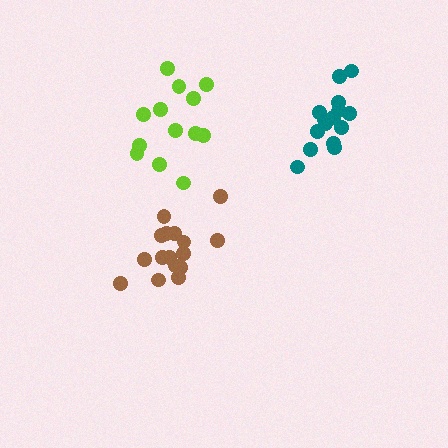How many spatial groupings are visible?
There are 3 spatial groupings.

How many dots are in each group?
Group 1: 15 dots, Group 2: 16 dots, Group 3: 13 dots (44 total).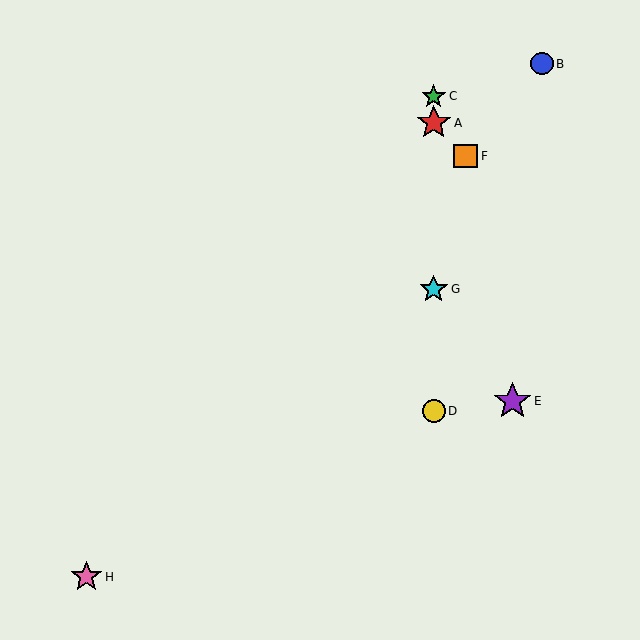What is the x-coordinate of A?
Object A is at x≈434.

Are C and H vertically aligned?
No, C is at x≈434 and H is at x≈86.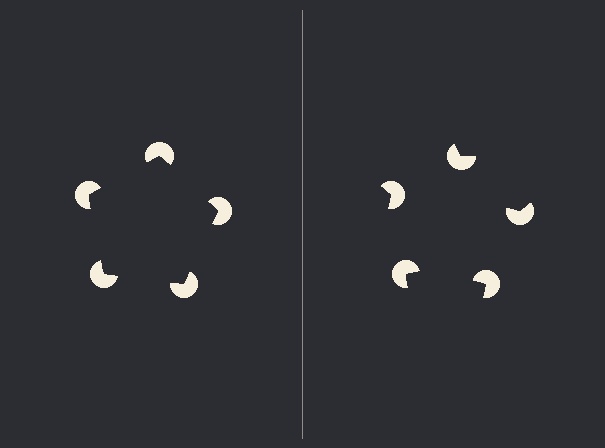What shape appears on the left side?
An illusory pentagon.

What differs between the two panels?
The pac-man discs are positioned identically on both sides; only the wedge orientations differ. On the left they align to a pentagon; on the right they are misaligned.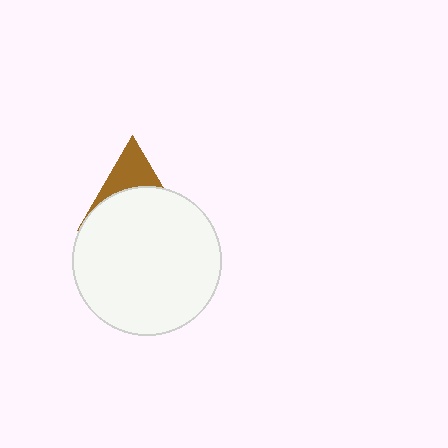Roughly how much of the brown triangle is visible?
A small part of it is visible (roughly 35%).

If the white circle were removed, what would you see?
You would see the complete brown triangle.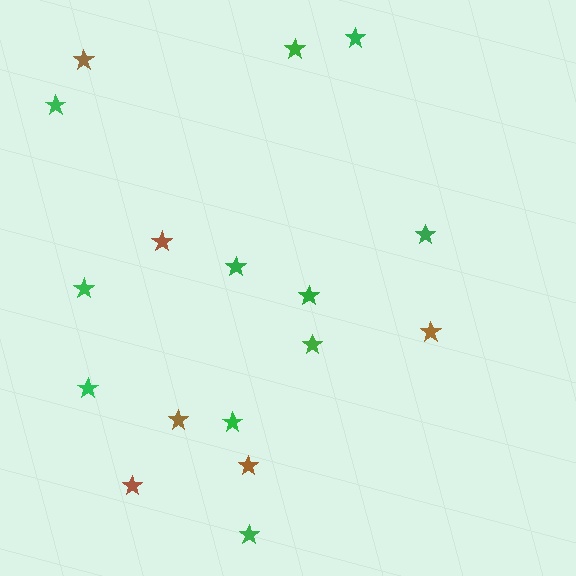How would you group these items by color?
There are 2 groups: one group of green stars (11) and one group of brown stars (6).